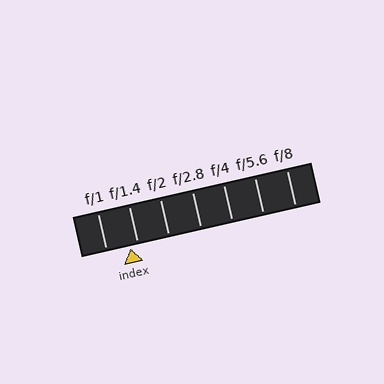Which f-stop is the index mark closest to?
The index mark is closest to f/1.4.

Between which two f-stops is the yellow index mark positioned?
The index mark is between f/1 and f/1.4.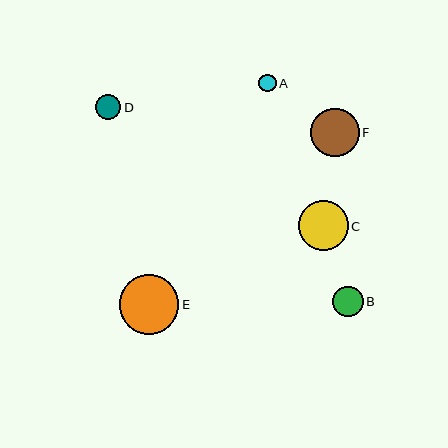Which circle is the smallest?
Circle A is the smallest with a size of approximately 18 pixels.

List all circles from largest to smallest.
From largest to smallest: E, C, F, B, D, A.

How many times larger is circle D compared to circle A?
Circle D is approximately 1.4 times the size of circle A.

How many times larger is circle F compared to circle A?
Circle F is approximately 2.8 times the size of circle A.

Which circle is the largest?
Circle E is the largest with a size of approximately 60 pixels.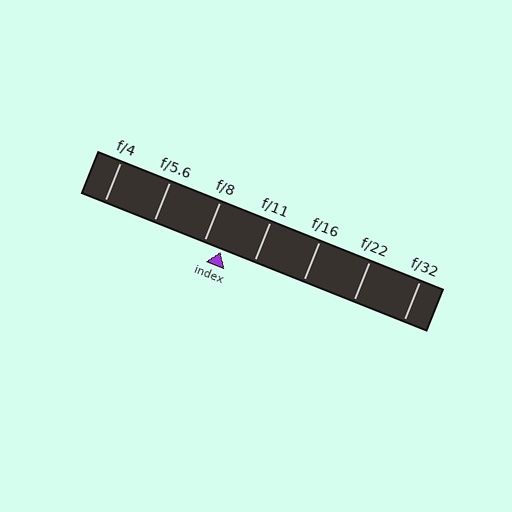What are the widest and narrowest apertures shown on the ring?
The widest aperture shown is f/4 and the narrowest is f/32.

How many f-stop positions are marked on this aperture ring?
There are 7 f-stop positions marked.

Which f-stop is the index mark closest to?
The index mark is closest to f/8.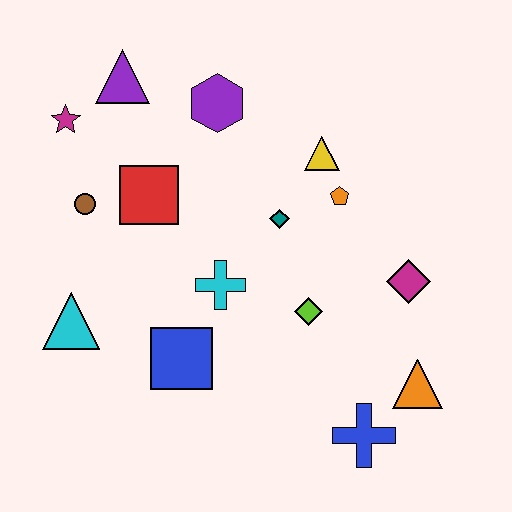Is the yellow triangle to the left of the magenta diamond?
Yes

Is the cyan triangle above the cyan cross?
No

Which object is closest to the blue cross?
The orange triangle is closest to the blue cross.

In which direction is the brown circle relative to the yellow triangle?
The brown circle is to the left of the yellow triangle.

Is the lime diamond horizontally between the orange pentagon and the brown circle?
Yes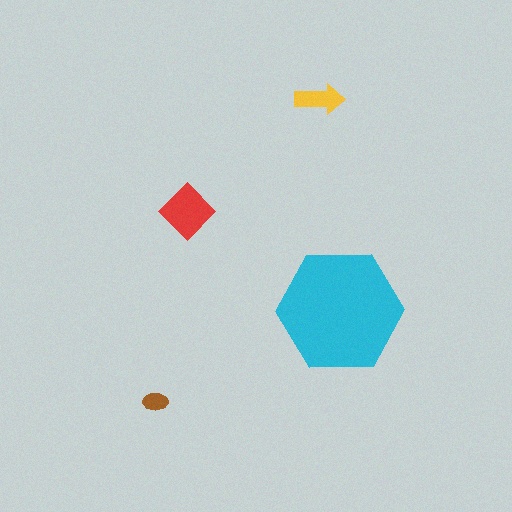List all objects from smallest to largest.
The brown ellipse, the yellow arrow, the red diamond, the cyan hexagon.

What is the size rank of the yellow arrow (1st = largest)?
3rd.